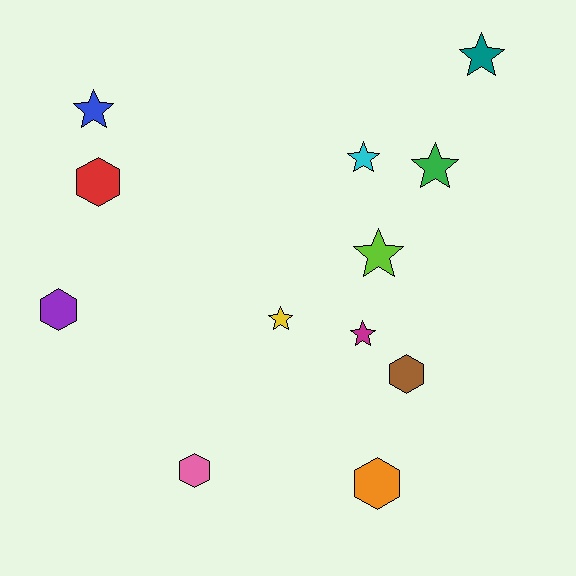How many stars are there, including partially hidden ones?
There are 7 stars.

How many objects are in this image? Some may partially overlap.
There are 12 objects.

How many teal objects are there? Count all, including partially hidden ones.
There is 1 teal object.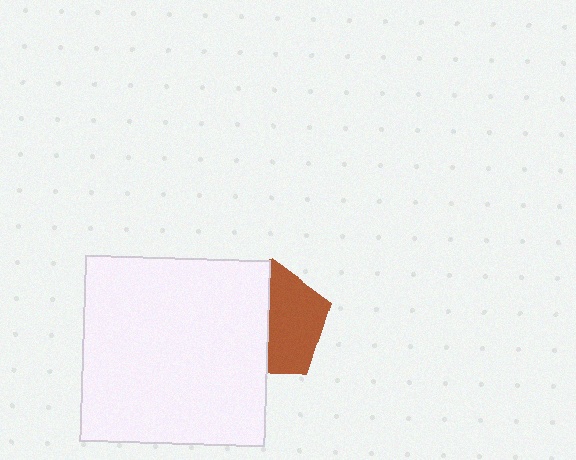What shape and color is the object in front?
The object in front is a white square.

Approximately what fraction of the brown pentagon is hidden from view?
Roughly 48% of the brown pentagon is hidden behind the white square.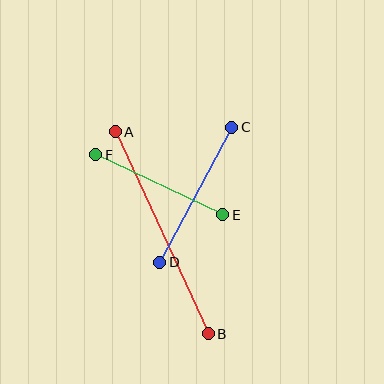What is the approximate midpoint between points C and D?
The midpoint is at approximately (196, 195) pixels.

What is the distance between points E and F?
The distance is approximately 141 pixels.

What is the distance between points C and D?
The distance is approximately 153 pixels.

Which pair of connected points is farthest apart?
Points A and B are farthest apart.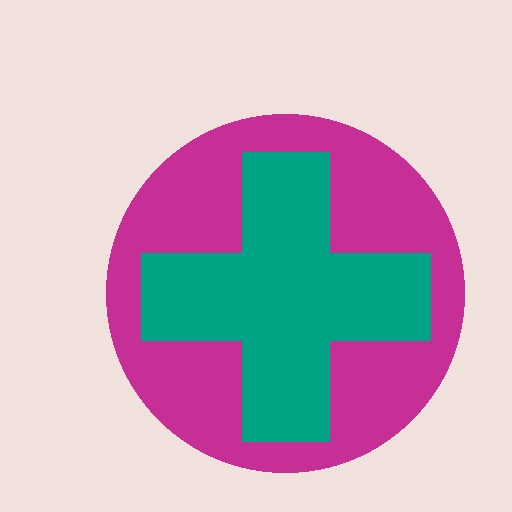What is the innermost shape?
The teal cross.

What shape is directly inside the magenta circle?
The teal cross.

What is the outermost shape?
The magenta circle.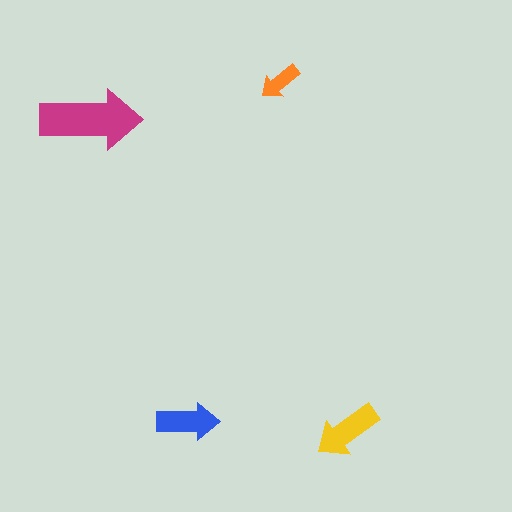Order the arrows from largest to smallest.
the magenta one, the yellow one, the blue one, the orange one.